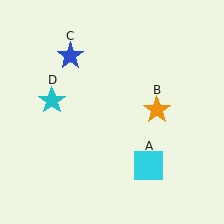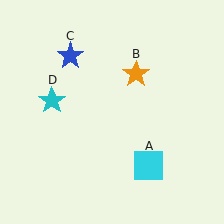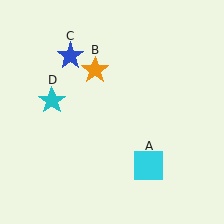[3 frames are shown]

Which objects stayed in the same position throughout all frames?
Cyan square (object A) and blue star (object C) and cyan star (object D) remained stationary.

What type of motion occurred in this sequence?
The orange star (object B) rotated counterclockwise around the center of the scene.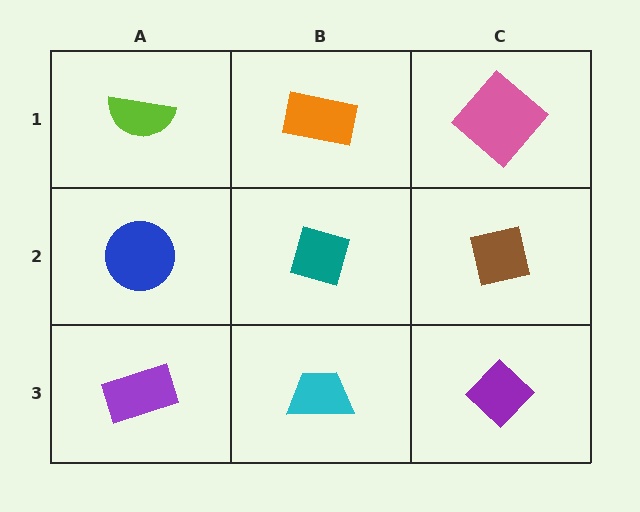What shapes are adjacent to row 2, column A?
A lime semicircle (row 1, column A), a purple rectangle (row 3, column A), a teal diamond (row 2, column B).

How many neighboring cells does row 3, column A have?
2.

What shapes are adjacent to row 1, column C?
A brown square (row 2, column C), an orange rectangle (row 1, column B).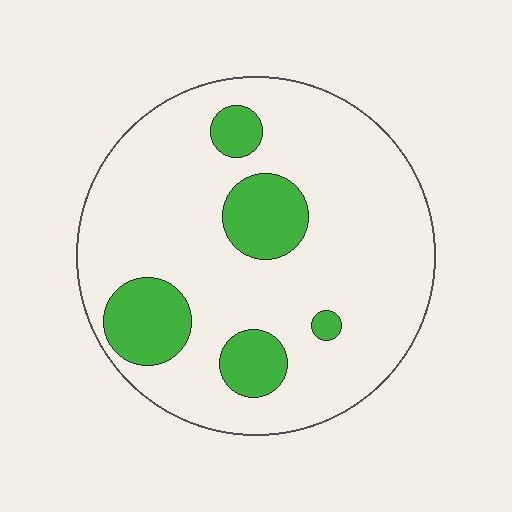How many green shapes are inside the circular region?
5.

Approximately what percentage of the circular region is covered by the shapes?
Approximately 20%.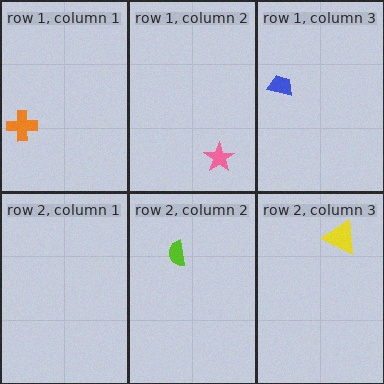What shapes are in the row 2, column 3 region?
The yellow triangle.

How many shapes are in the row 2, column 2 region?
1.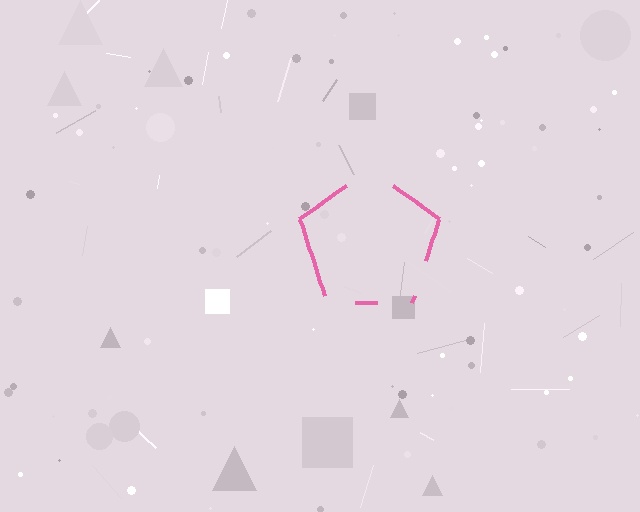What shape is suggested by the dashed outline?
The dashed outline suggests a pentagon.